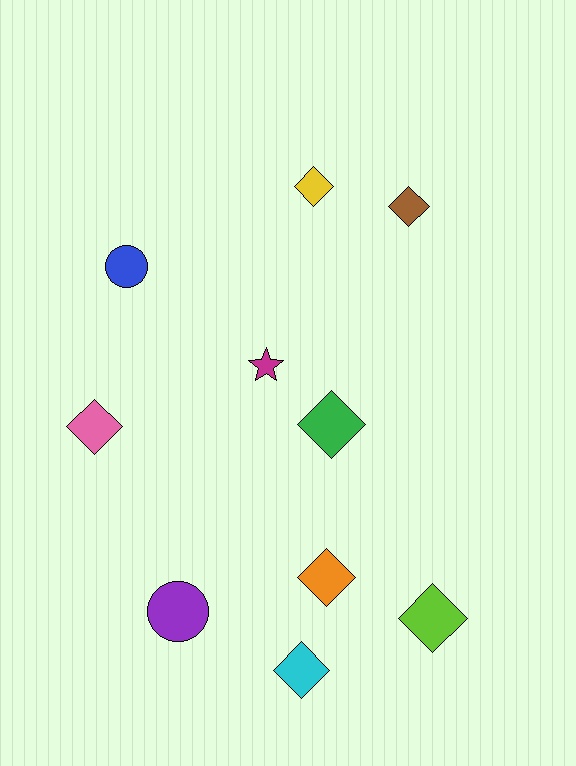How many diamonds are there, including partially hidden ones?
There are 7 diamonds.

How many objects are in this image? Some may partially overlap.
There are 10 objects.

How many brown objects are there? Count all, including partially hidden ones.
There is 1 brown object.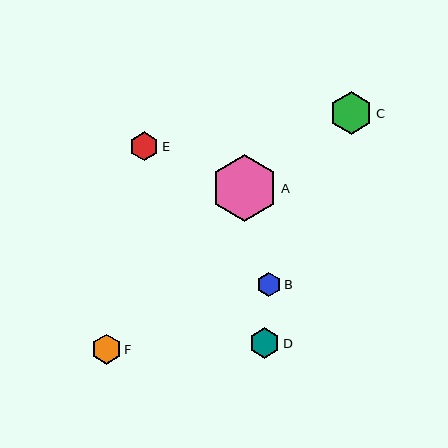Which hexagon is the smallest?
Hexagon B is the smallest with a size of approximately 24 pixels.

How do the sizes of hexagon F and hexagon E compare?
Hexagon F and hexagon E are approximately the same size.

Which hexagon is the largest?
Hexagon A is the largest with a size of approximately 67 pixels.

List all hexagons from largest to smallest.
From largest to smallest: A, C, D, F, E, B.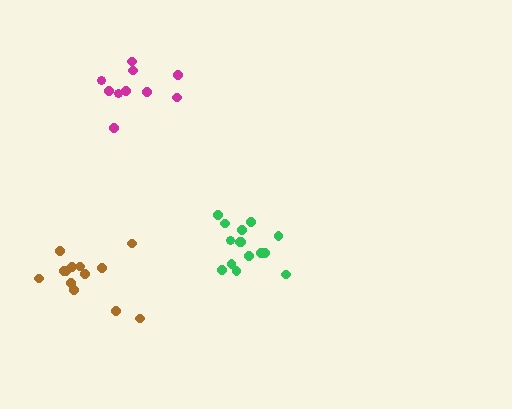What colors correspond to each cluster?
The clusters are colored: magenta, brown, green.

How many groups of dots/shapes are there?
There are 3 groups.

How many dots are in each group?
Group 1: 10 dots, Group 2: 13 dots, Group 3: 15 dots (38 total).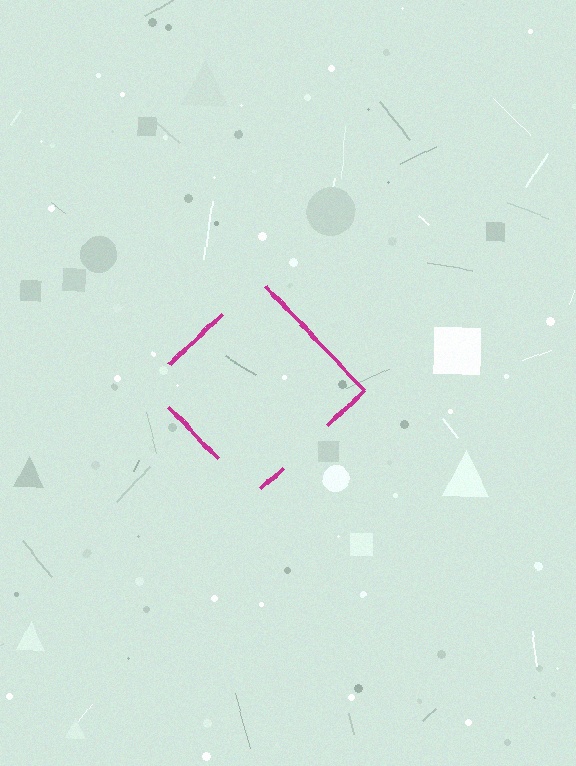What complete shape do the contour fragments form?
The contour fragments form a diamond.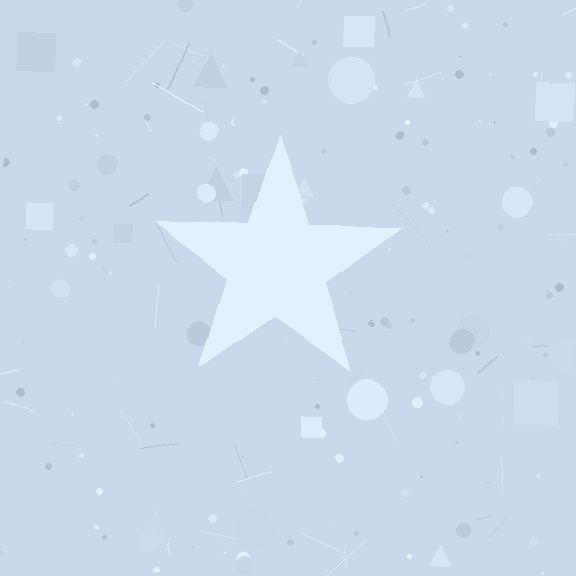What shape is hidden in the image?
A star is hidden in the image.